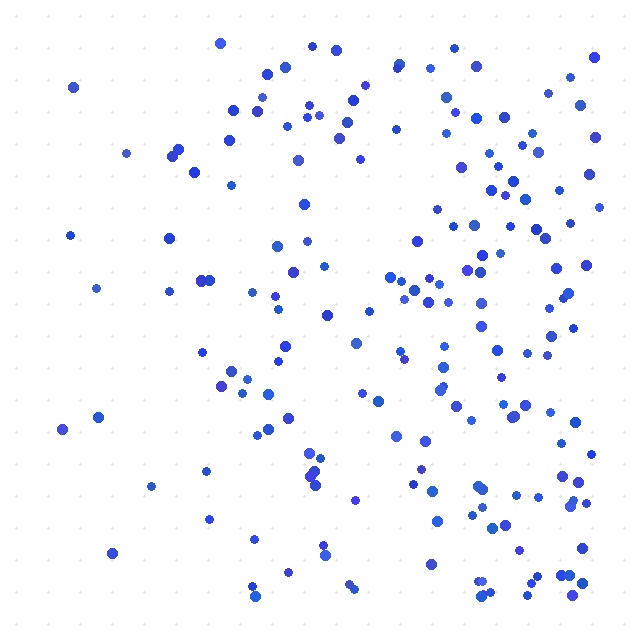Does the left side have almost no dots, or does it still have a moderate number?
Still a moderate number, just noticeably fewer than the right.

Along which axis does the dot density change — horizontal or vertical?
Horizontal.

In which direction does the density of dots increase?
From left to right, with the right side densest.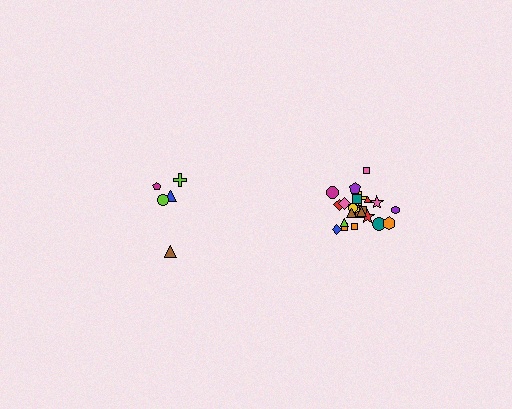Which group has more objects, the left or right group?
The right group.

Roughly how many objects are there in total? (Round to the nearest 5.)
Roughly 30 objects in total.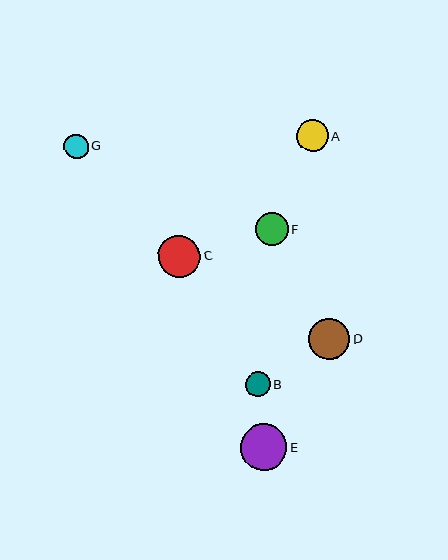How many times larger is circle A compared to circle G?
Circle A is approximately 1.3 times the size of circle G.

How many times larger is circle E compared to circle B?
Circle E is approximately 1.9 times the size of circle B.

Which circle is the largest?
Circle E is the largest with a size of approximately 46 pixels.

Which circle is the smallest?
Circle B is the smallest with a size of approximately 24 pixels.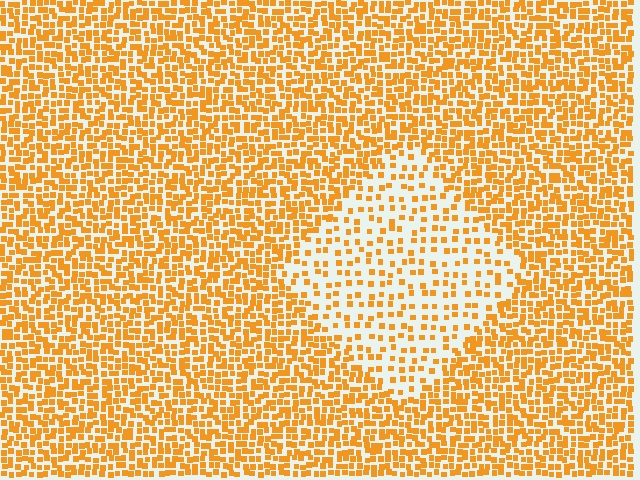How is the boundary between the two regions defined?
The boundary is defined by a change in element density (approximately 2.3x ratio). All elements are the same color, size, and shape.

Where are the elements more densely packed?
The elements are more densely packed outside the diamond boundary.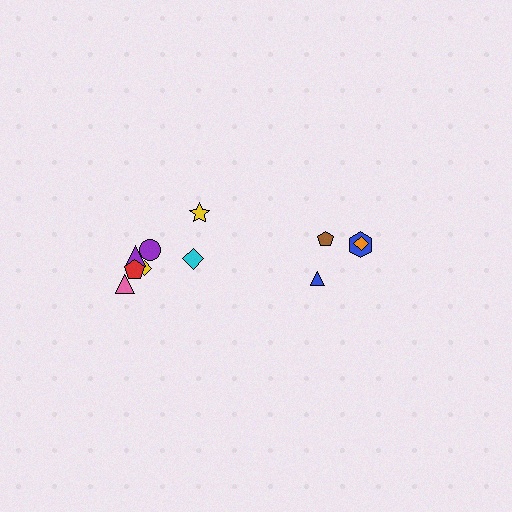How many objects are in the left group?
There are 7 objects.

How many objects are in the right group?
There are 4 objects.